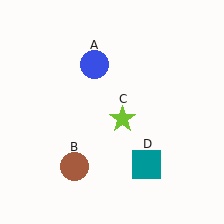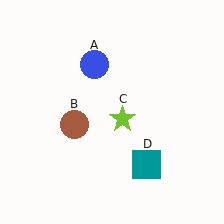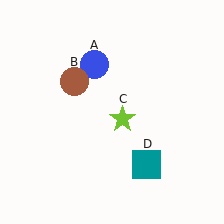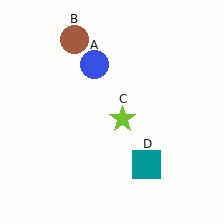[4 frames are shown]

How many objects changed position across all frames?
1 object changed position: brown circle (object B).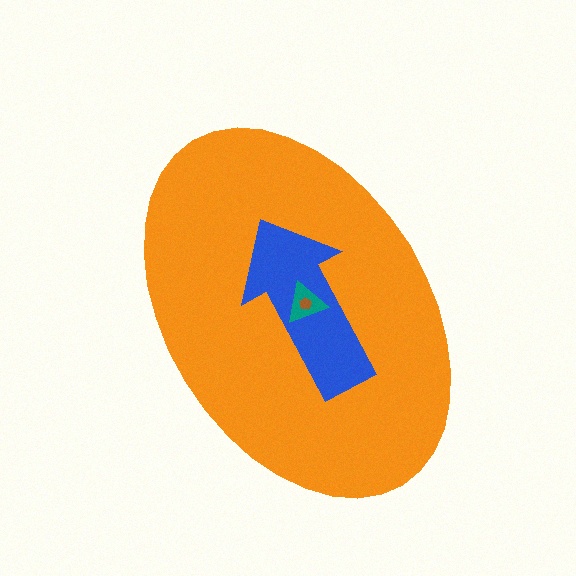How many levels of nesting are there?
4.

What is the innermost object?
The brown pentagon.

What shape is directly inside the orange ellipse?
The blue arrow.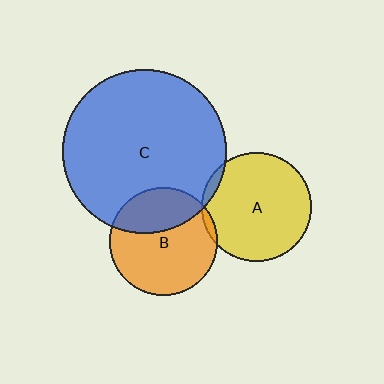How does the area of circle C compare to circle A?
Approximately 2.2 times.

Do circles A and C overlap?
Yes.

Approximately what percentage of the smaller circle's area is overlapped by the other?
Approximately 5%.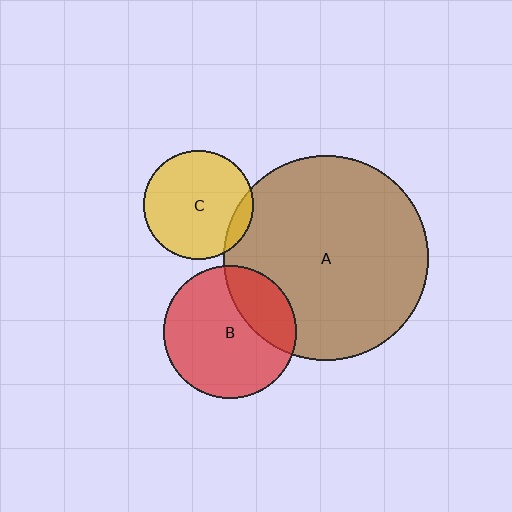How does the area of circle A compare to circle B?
Approximately 2.4 times.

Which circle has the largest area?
Circle A (brown).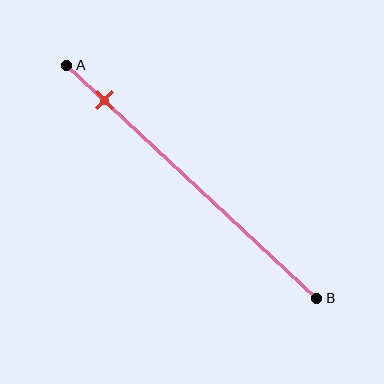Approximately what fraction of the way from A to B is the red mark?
The red mark is approximately 15% of the way from A to B.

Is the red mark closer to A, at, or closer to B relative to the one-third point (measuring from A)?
The red mark is closer to point A than the one-third point of segment AB.